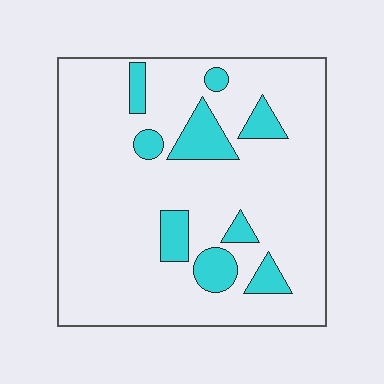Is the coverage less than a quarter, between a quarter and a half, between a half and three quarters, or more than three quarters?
Less than a quarter.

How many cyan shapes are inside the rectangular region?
9.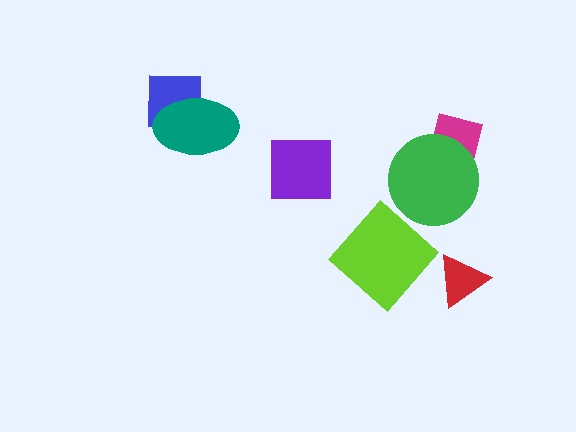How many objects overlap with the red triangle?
0 objects overlap with the red triangle.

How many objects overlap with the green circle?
1 object overlaps with the green circle.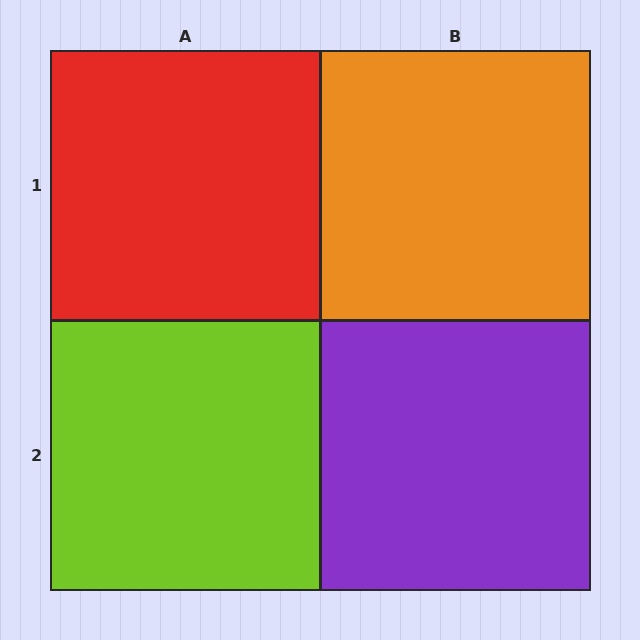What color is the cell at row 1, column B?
Orange.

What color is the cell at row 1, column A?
Red.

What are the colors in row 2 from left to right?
Lime, purple.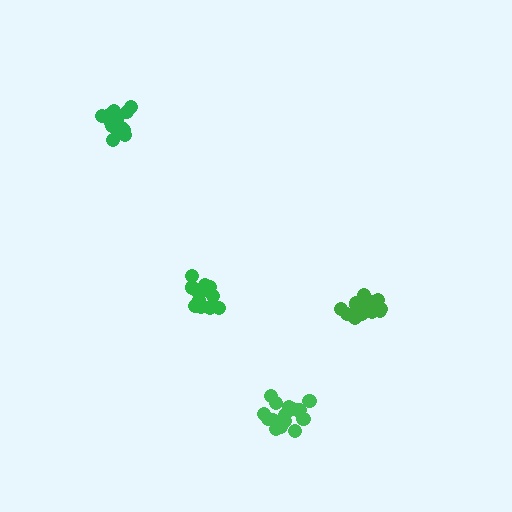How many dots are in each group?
Group 1: 16 dots, Group 2: 15 dots, Group 3: 16 dots, Group 4: 18 dots (65 total).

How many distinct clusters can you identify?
There are 4 distinct clusters.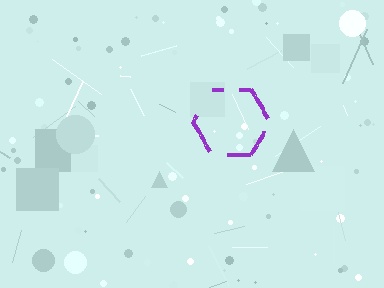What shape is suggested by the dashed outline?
The dashed outline suggests a hexagon.